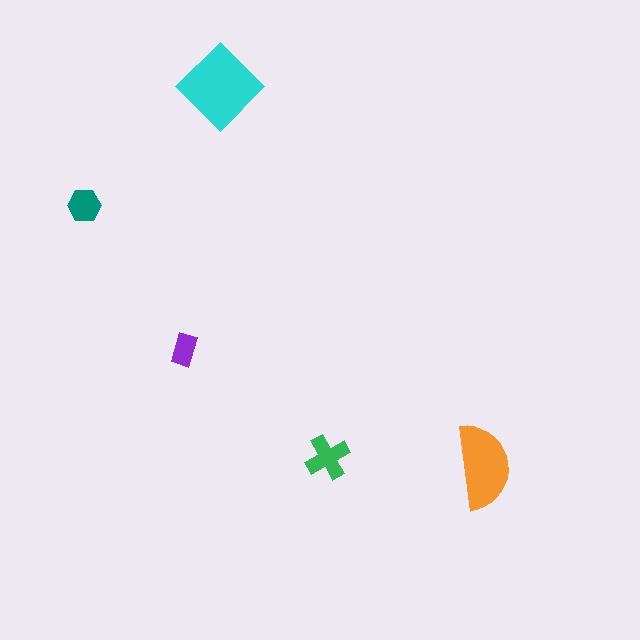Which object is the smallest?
The purple rectangle.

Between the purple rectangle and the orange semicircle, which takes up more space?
The orange semicircle.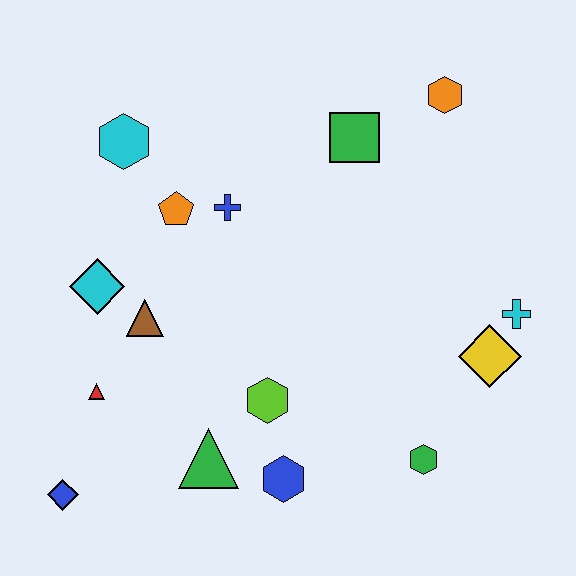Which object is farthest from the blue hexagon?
The orange hexagon is farthest from the blue hexagon.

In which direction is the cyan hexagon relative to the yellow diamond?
The cyan hexagon is to the left of the yellow diamond.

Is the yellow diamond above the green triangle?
Yes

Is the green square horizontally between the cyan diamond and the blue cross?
No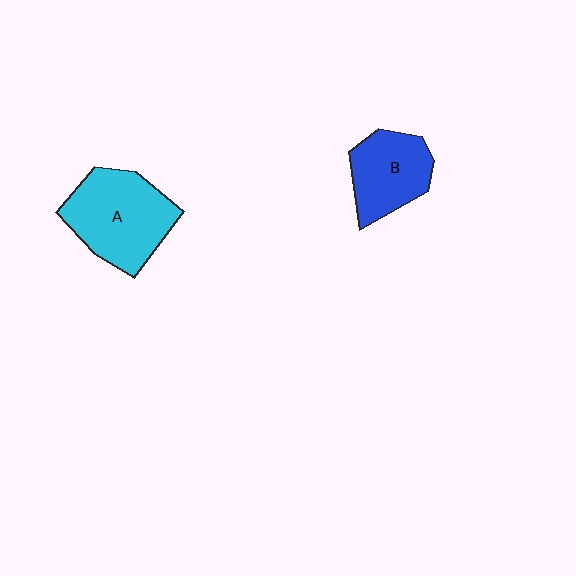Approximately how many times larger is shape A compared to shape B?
Approximately 1.4 times.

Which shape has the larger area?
Shape A (cyan).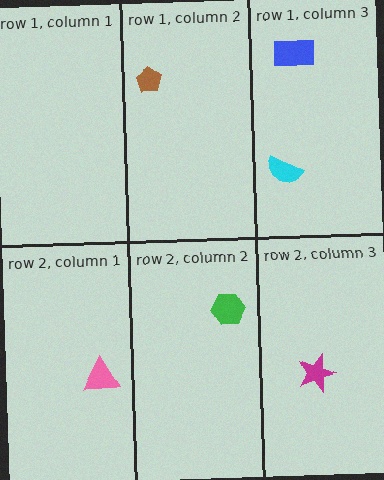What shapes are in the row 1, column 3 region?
The blue rectangle, the cyan semicircle.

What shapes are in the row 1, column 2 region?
The brown pentagon.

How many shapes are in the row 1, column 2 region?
1.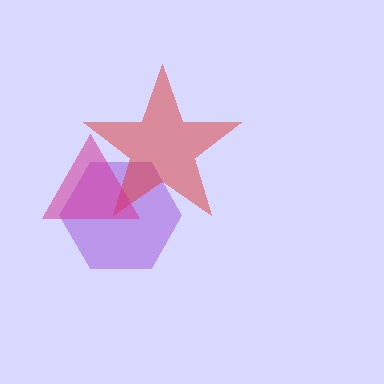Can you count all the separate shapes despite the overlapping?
Yes, there are 3 separate shapes.